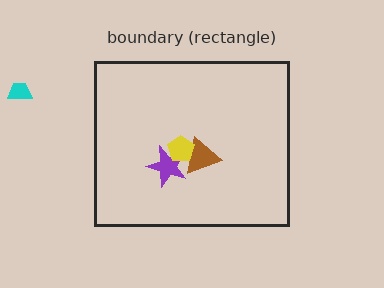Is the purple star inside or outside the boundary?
Inside.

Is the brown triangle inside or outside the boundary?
Inside.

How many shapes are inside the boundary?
3 inside, 1 outside.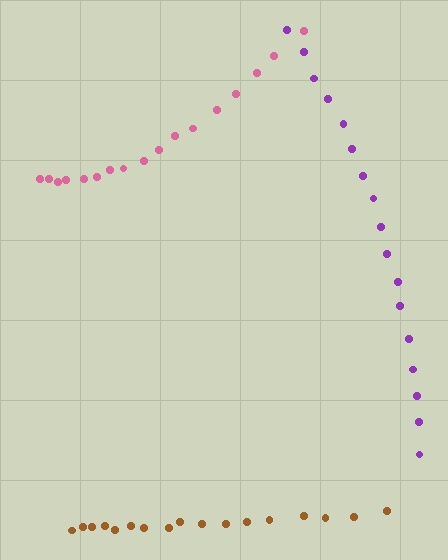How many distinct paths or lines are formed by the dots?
There are 3 distinct paths.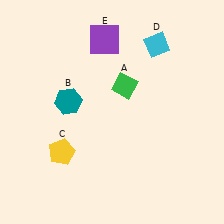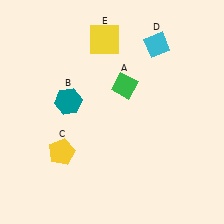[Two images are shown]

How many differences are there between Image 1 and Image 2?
There is 1 difference between the two images.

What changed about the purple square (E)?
In Image 1, E is purple. In Image 2, it changed to yellow.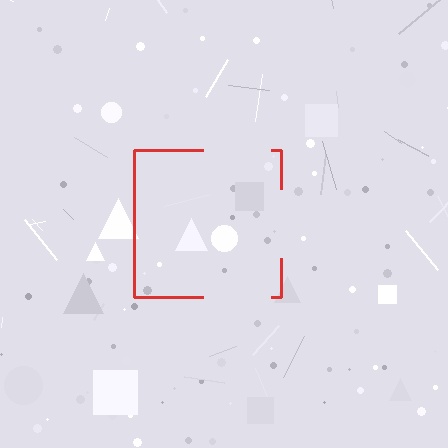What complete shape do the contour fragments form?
The contour fragments form a square.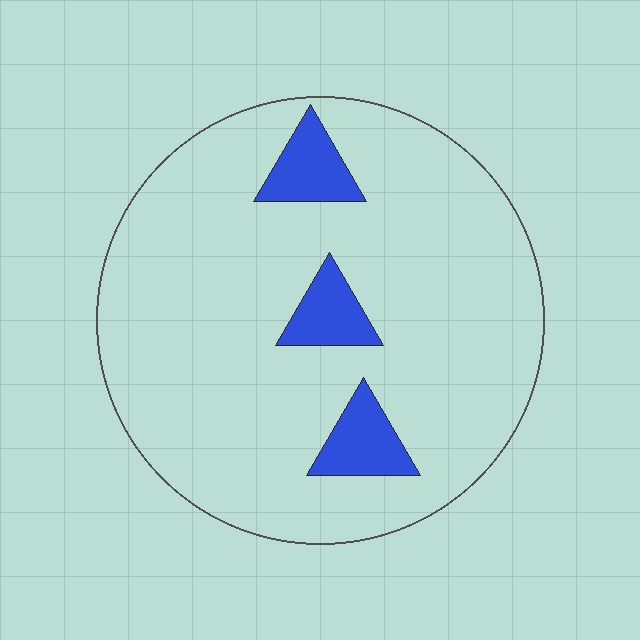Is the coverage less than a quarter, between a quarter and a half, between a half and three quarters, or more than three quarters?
Less than a quarter.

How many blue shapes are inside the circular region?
3.